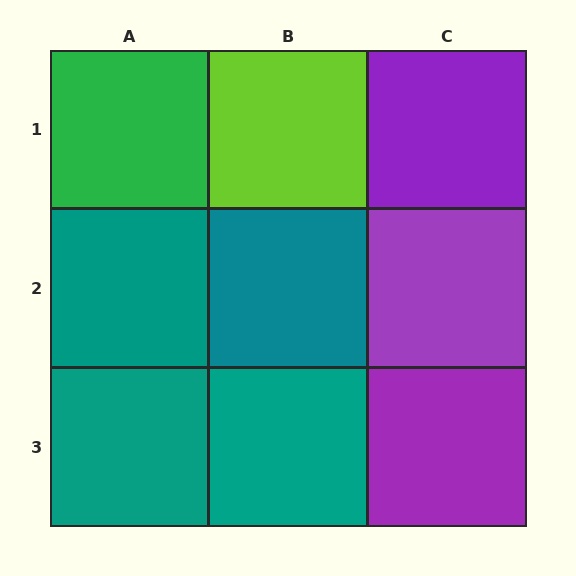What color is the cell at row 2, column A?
Teal.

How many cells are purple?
3 cells are purple.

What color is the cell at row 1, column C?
Purple.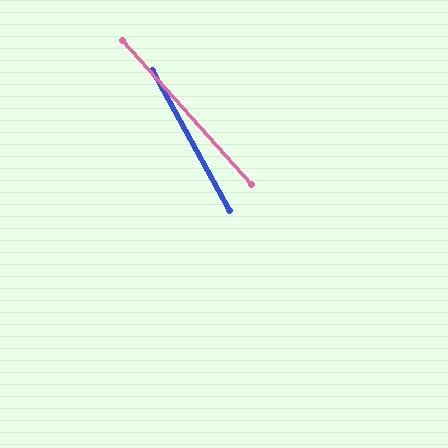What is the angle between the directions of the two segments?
Approximately 13 degrees.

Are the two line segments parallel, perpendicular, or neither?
Neither parallel nor perpendicular — they differ by about 13°.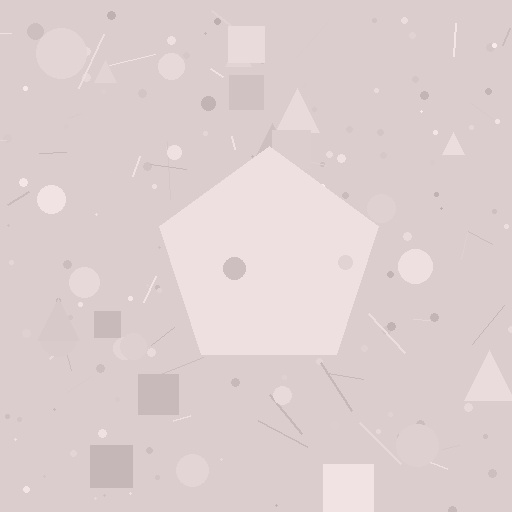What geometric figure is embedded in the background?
A pentagon is embedded in the background.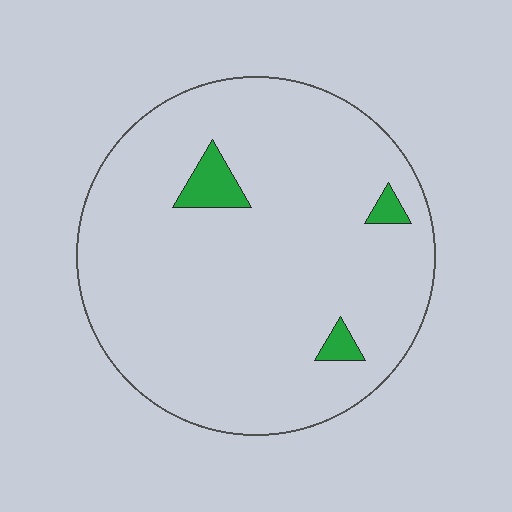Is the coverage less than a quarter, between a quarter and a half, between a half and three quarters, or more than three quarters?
Less than a quarter.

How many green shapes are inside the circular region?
3.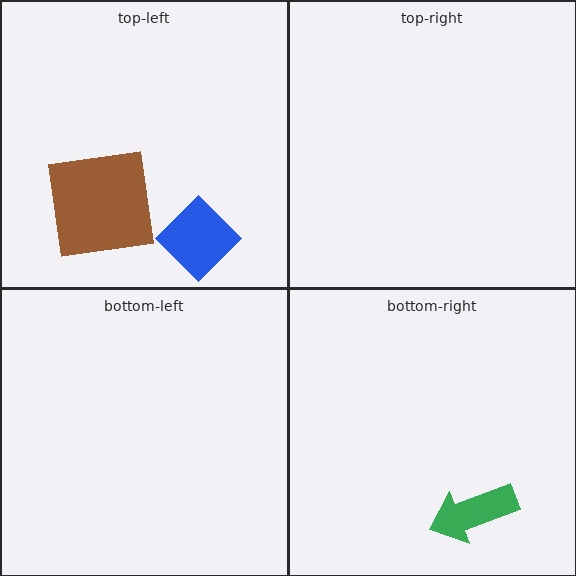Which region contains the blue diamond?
The top-left region.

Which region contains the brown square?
The top-left region.